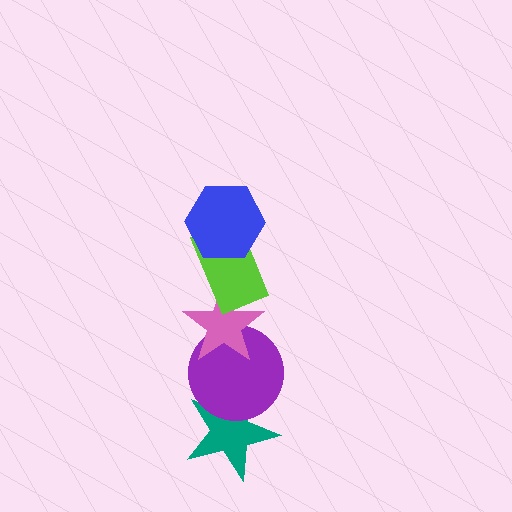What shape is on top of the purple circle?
The pink star is on top of the purple circle.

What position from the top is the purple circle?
The purple circle is 4th from the top.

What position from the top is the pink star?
The pink star is 3rd from the top.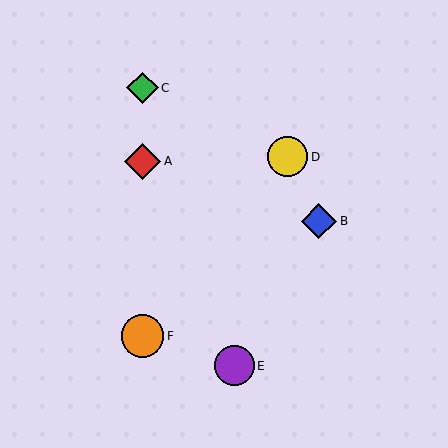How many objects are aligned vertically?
3 objects (A, C, F) are aligned vertically.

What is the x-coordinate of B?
Object B is at x≈319.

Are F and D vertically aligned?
No, F is at x≈142 and D is at x≈288.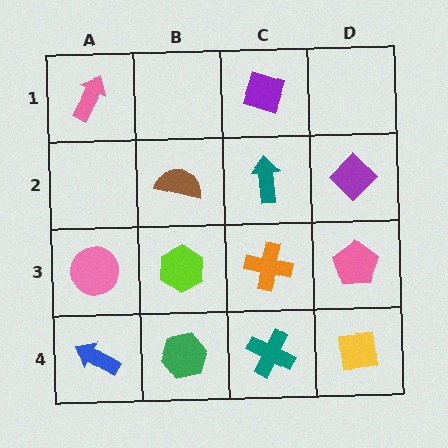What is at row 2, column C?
A teal arrow.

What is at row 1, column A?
A pink arrow.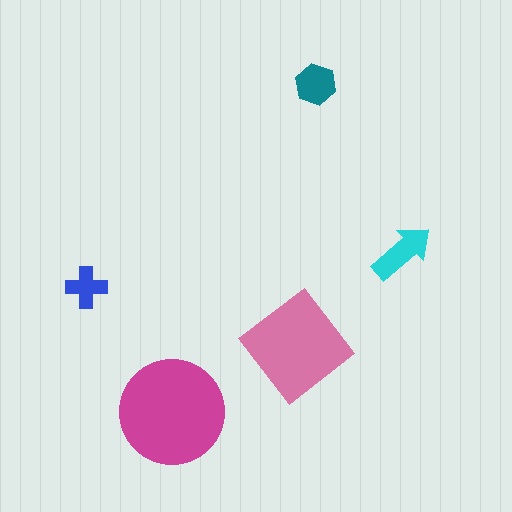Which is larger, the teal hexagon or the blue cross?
The teal hexagon.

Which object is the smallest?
The blue cross.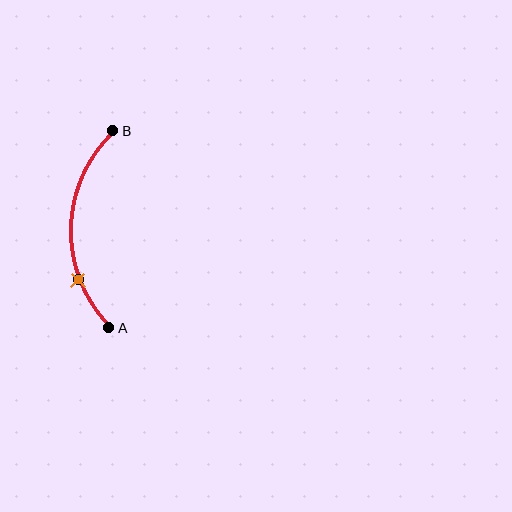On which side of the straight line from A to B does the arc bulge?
The arc bulges to the left of the straight line connecting A and B.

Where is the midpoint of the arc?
The arc midpoint is the point on the curve farthest from the straight line joining A and B. It sits to the left of that line.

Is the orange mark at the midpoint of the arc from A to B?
No. The orange mark lies on the arc but is closer to endpoint A. The arc midpoint would be at the point on the curve equidistant along the arc from both A and B.